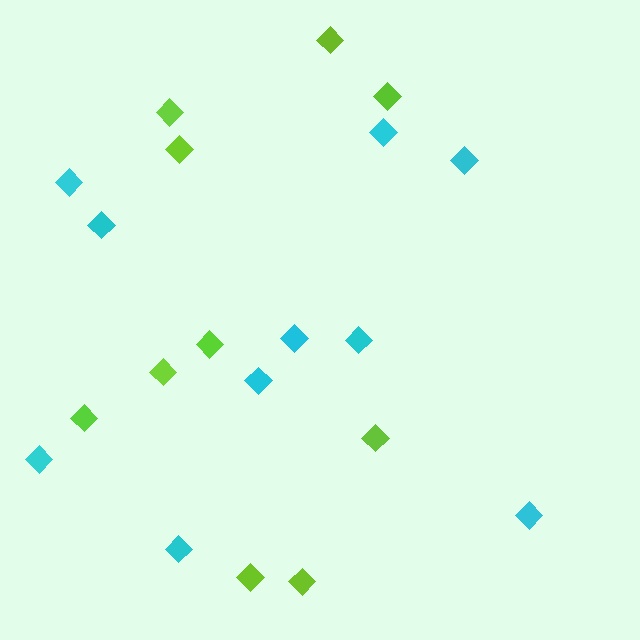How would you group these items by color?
There are 2 groups: one group of lime diamonds (10) and one group of cyan diamonds (10).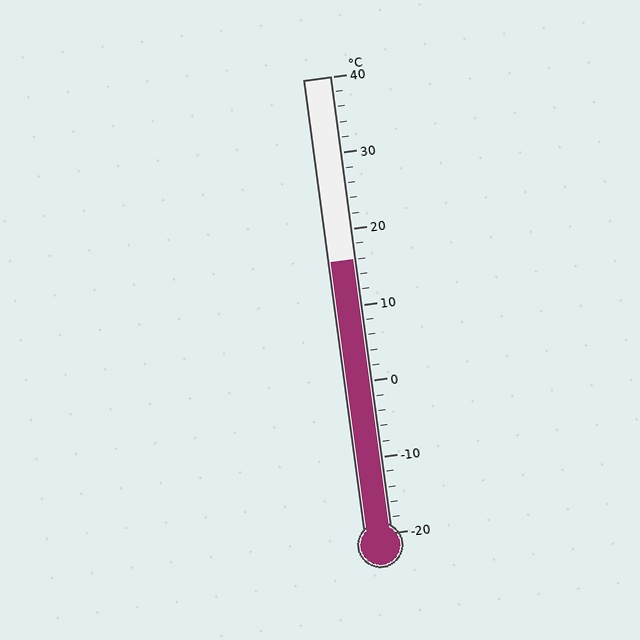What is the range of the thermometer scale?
The thermometer scale ranges from -20°C to 40°C.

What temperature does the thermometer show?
The thermometer shows approximately 16°C.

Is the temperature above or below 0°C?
The temperature is above 0°C.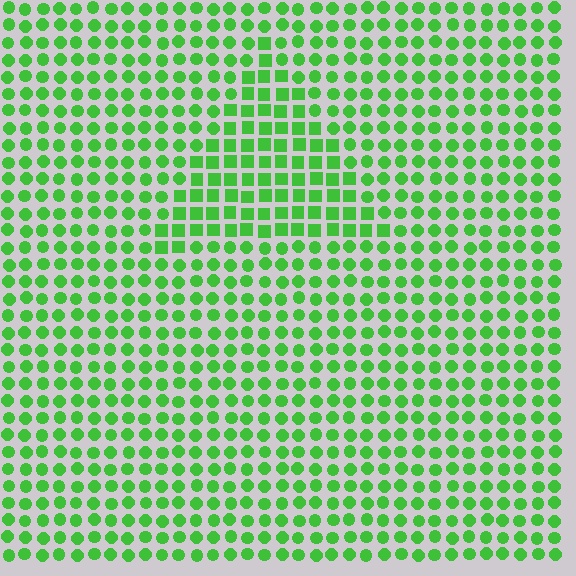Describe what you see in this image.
The image is filled with small green elements arranged in a uniform grid. A triangle-shaped region contains squares, while the surrounding area contains circles. The boundary is defined purely by the change in element shape.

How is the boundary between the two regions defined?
The boundary is defined by a change in element shape: squares inside vs. circles outside. All elements share the same color and spacing.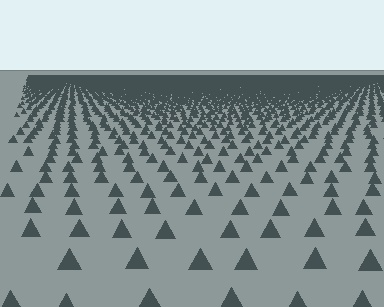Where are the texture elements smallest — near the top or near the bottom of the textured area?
Near the top.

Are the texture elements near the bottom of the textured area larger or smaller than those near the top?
Larger. Near the bottom, elements are closer to the viewer and appear at a bigger on-screen size.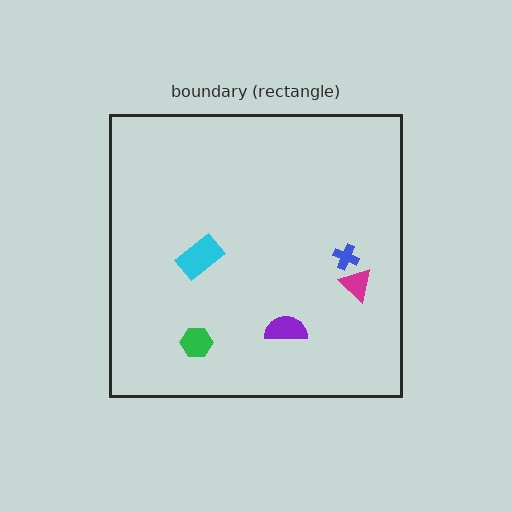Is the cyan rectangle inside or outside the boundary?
Inside.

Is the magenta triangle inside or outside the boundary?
Inside.